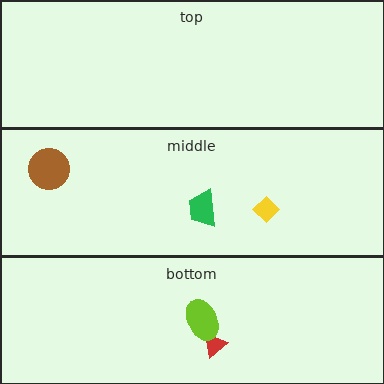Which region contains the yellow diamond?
The middle region.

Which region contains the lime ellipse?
The bottom region.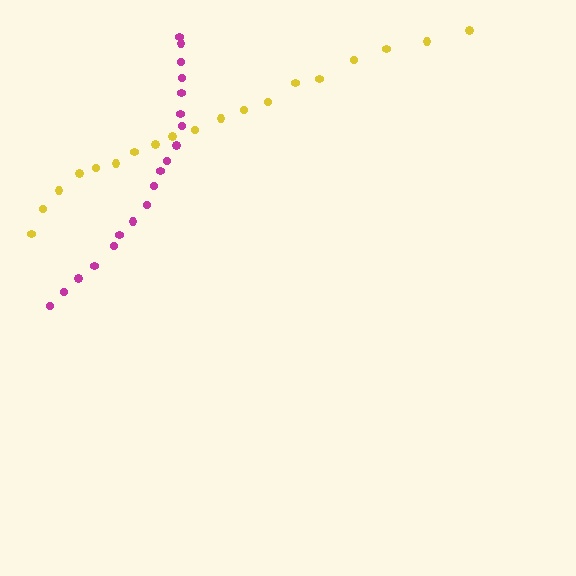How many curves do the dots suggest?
There are 2 distinct paths.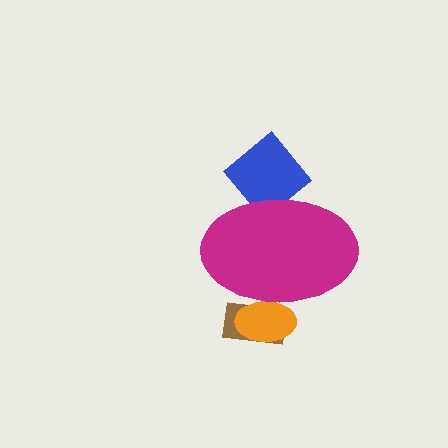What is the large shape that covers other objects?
A magenta ellipse.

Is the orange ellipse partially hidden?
Yes, the orange ellipse is partially hidden behind the magenta ellipse.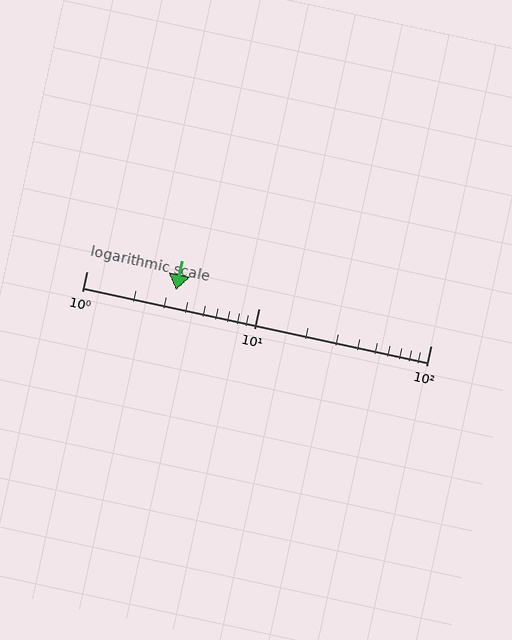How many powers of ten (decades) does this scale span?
The scale spans 2 decades, from 1 to 100.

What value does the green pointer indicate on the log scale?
The pointer indicates approximately 3.3.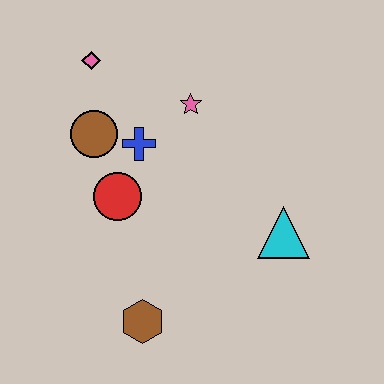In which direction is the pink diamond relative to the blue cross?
The pink diamond is above the blue cross.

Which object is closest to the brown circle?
The blue cross is closest to the brown circle.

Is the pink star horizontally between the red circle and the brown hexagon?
No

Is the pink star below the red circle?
No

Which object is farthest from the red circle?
The cyan triangle is farthest from the red circle.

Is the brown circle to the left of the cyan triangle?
Yes